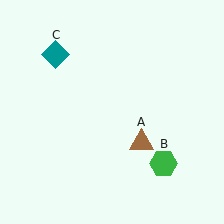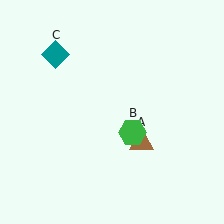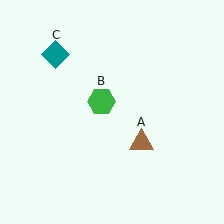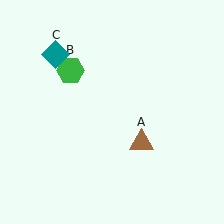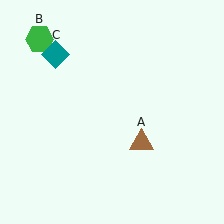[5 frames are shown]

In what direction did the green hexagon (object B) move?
The green hexagon (object B) moved up and to the left.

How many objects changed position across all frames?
1 object changed position: green hexagon (object B).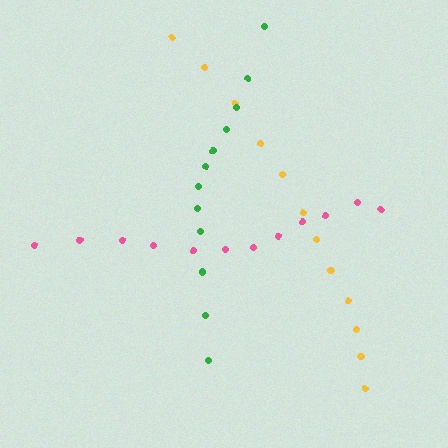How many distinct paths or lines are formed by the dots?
There are 3 distinct paths.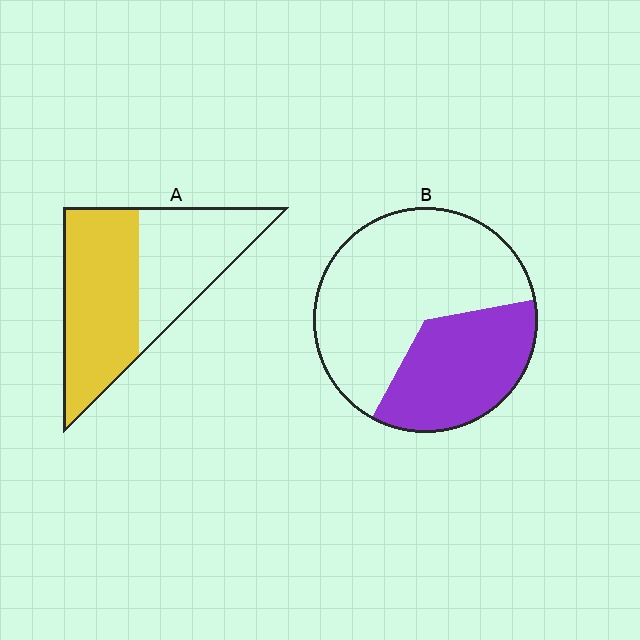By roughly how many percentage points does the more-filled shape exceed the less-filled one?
By roughly 20 percentage points (A over B).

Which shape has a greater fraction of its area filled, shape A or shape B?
Shape A.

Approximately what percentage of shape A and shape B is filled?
A is approximately 55% and B is approximately 35%.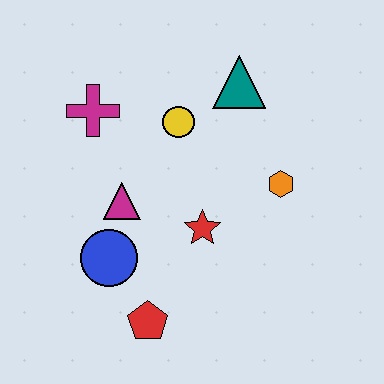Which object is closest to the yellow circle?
The teal triangle is closest to the yellow circle.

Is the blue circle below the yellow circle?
Yes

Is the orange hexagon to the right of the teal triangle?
Yes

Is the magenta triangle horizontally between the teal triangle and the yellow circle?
No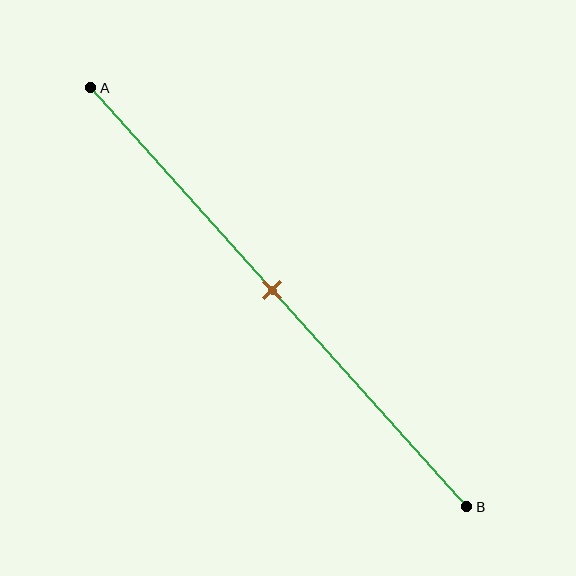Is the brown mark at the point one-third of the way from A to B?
No, the mark is at about 50% from A, not at the 33% one-third point.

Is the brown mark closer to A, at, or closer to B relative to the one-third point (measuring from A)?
The brown mark is closer to point B than the one-third point of segment AB.